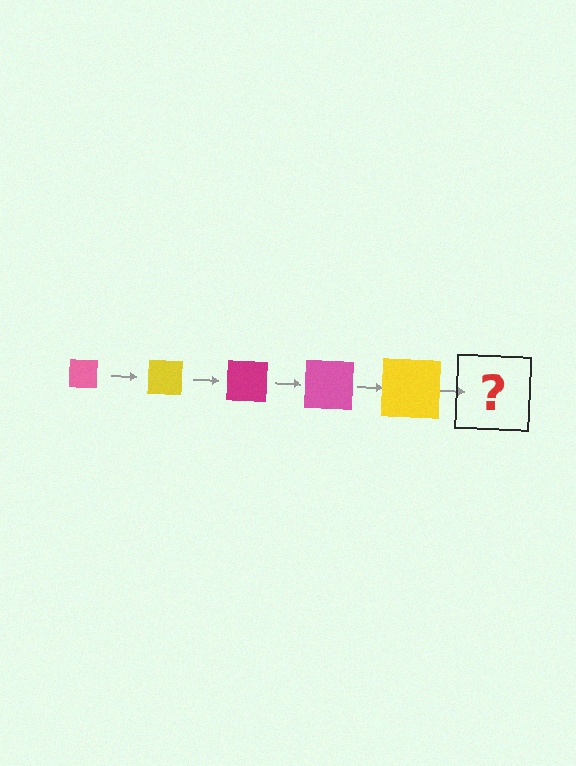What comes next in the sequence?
The next element should be a magenta square, larger than the previous one.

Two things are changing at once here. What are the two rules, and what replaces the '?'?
The two rules are that the square grows larger each step and the color cycles through pink, yellow, and magenta. The '?' should be a magenta square, larger than the previous one.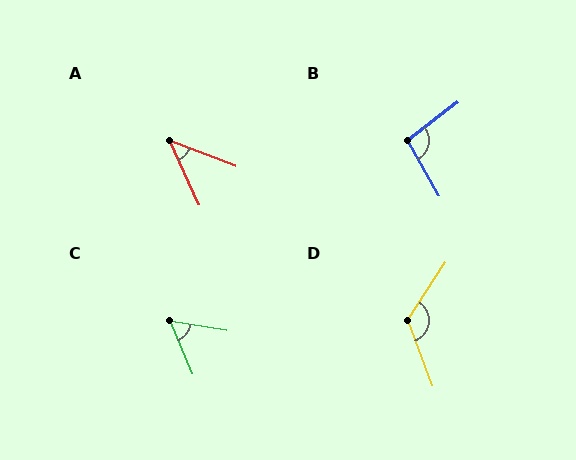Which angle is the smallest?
A, at approximately 44 degrees.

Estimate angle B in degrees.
Approximately 98 degrees.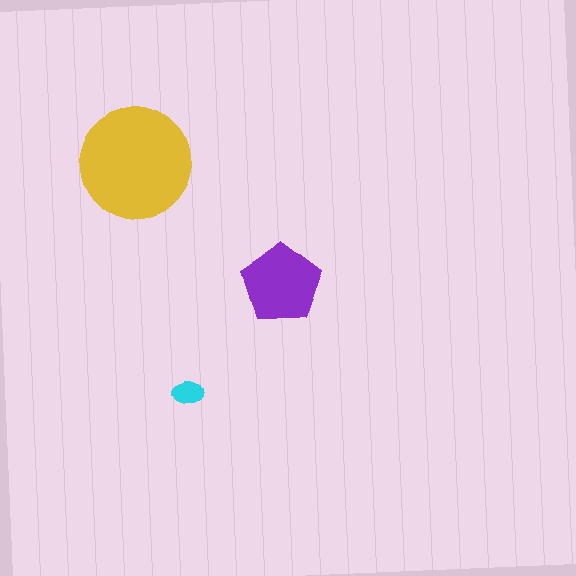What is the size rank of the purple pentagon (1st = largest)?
2nd.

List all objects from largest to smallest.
The yellow circle, the purple pentagon, the cyan ellipse.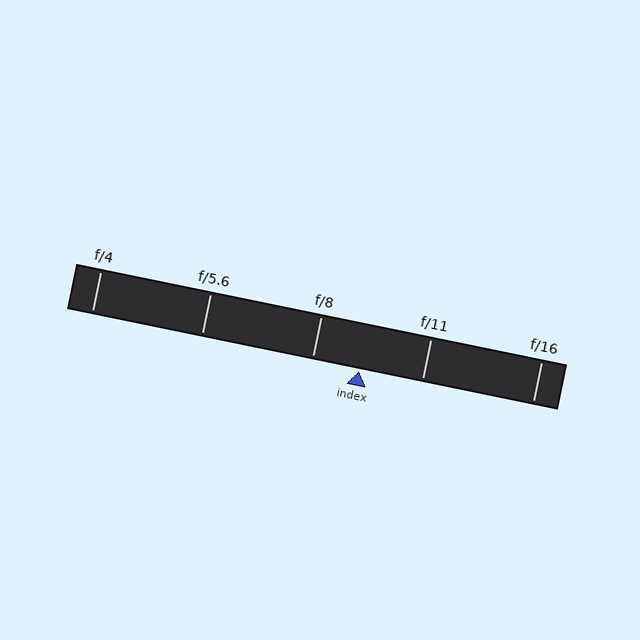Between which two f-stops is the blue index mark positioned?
The index mark is between f/8 and f/11.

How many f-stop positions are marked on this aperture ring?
There are 5 f-stop positions marked.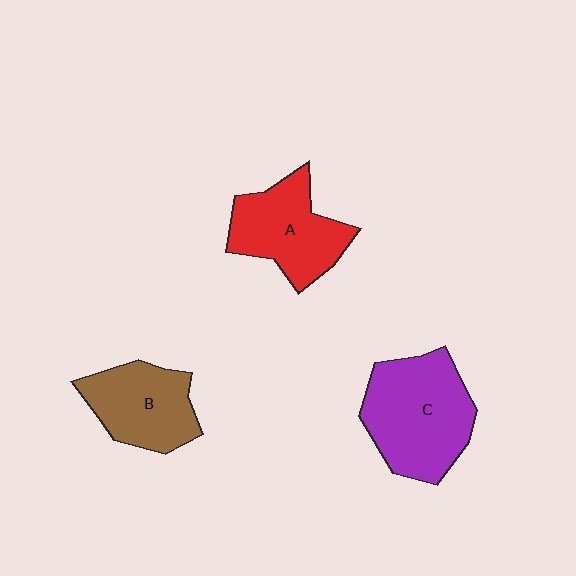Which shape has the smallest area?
Shape B (brown).